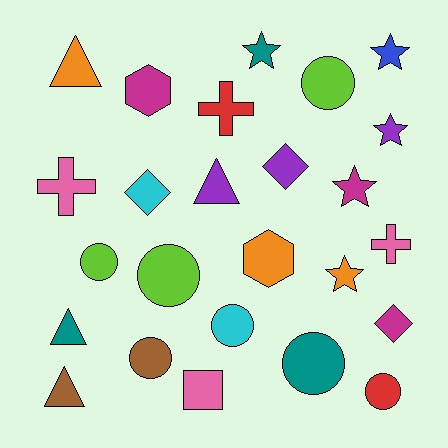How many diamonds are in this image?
There are 3 diamonds.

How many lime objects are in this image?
There are 3 lime objects.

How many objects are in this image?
There are 25 objects.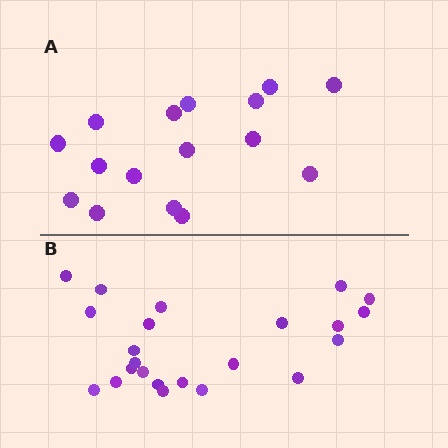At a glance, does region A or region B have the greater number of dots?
Region B (the bottom region) has more dots.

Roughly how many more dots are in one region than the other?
Region B has roughly 8 or so more dots than region A.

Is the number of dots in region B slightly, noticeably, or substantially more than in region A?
Region B has noticeably more, but not dramatically so. The ratio is roughly 1.4 to 1.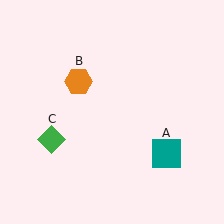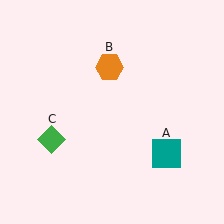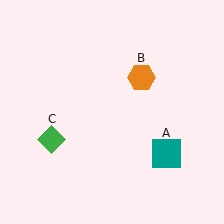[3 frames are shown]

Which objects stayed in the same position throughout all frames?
Teal square (object A) and green diamond (object C) remained stationary.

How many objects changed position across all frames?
1 object changed position: orange hexagon (object B).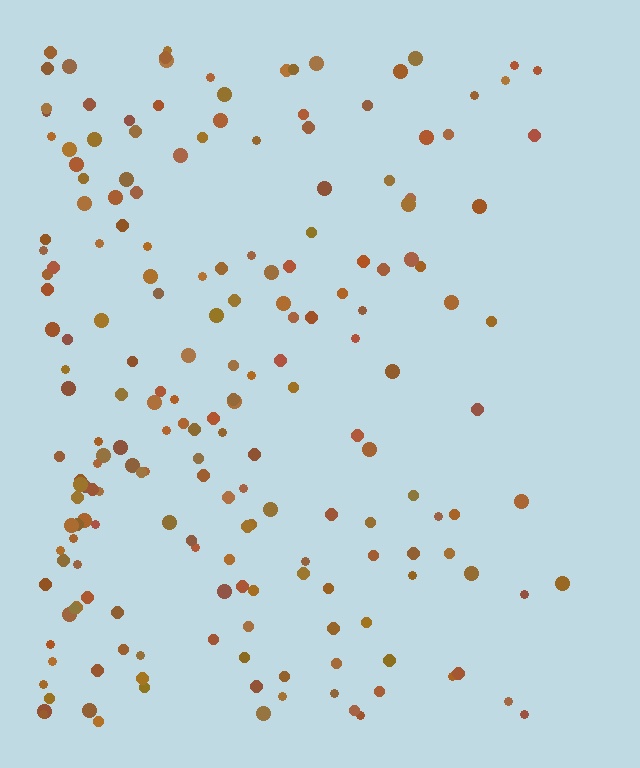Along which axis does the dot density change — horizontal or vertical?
Horizontal.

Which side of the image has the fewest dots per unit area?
The right.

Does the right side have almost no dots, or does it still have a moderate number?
Still a moderate number, just noticeably fewer than the left.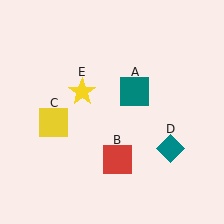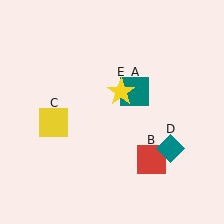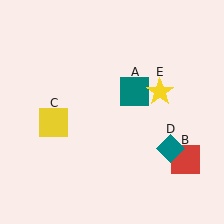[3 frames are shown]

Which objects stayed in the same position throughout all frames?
Teal square (object A) and yellow square (object C) and teal diamond (object D) remained stationary.